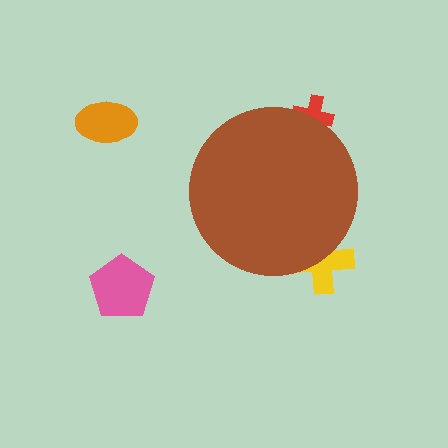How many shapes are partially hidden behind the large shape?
2 shapes are partially hidden.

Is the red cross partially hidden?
Yes, the red cross is partially hidden behind the brown circle.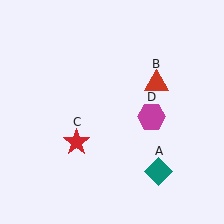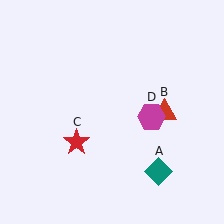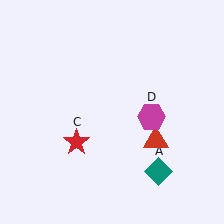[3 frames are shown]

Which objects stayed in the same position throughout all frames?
Teal diamond (object A) and red star (object C) and magenta hexagon (object D) remained stationary.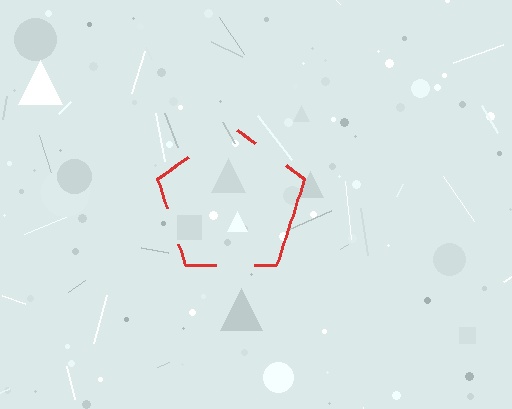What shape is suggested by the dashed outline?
The dashed outline suggests a pentagon.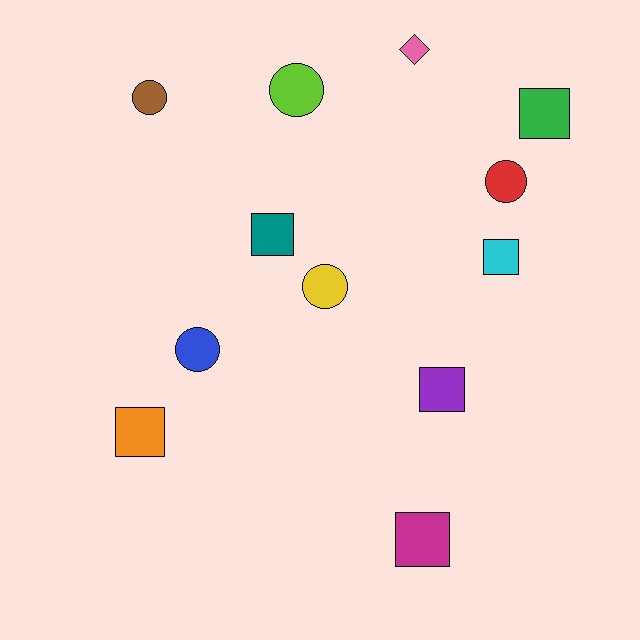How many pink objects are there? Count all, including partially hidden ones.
There is 1 pink object.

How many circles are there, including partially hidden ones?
There are 5 circles.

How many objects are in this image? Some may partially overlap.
There are 12 objects.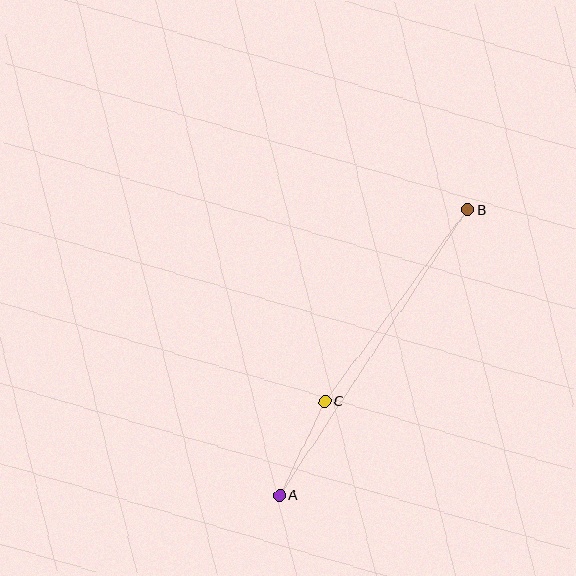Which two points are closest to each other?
Points A and C are closest to each other.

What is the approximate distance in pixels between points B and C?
The distance between B and C is approximately 239 pixels.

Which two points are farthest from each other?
Points A and B are farthest from each other.